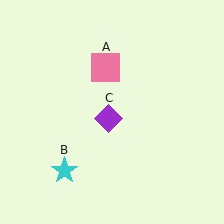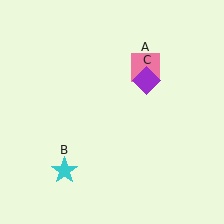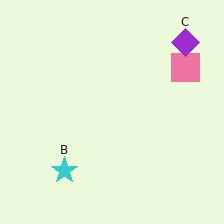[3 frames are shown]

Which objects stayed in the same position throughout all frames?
Cyan star (object B) remained stationary.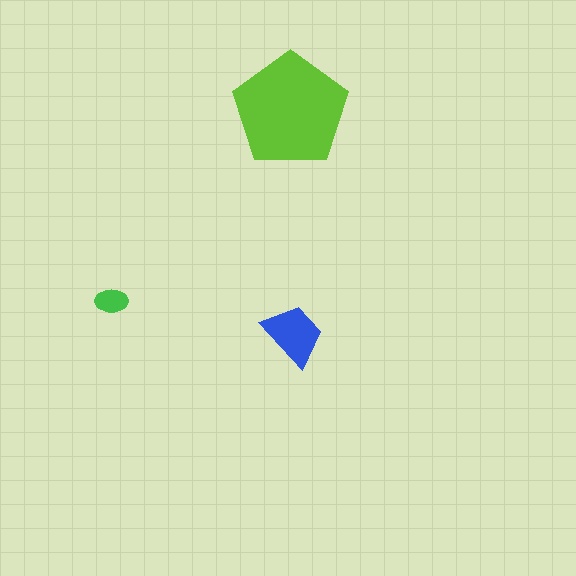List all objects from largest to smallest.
The lime pentagon, the blue trapezoid, the green ellipse.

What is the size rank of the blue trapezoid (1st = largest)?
2nd.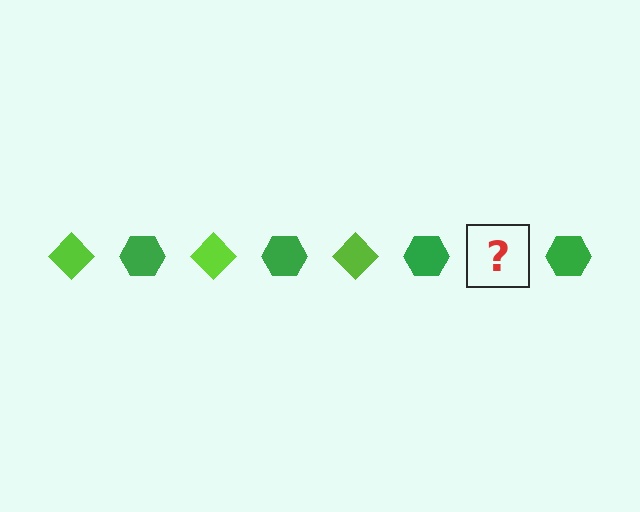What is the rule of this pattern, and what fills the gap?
The rule is that the pattern alternates between lime diamond and green hexagon. The gap should be filled with a lime diamond.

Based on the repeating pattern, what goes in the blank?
The blank should be a lime diamond.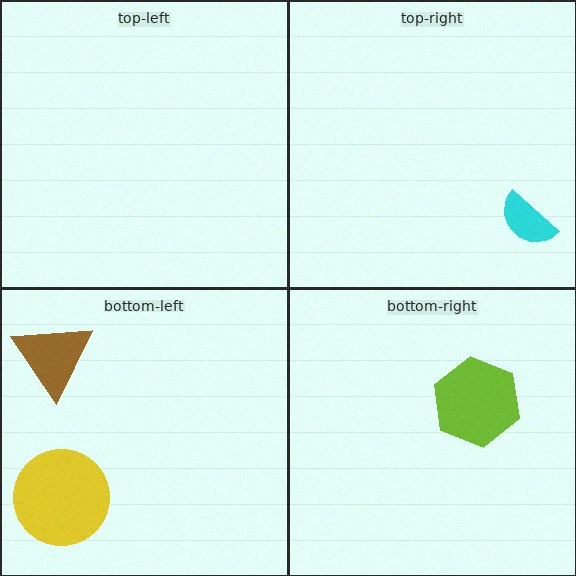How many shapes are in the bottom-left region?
2.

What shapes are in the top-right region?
The cyan semicircle.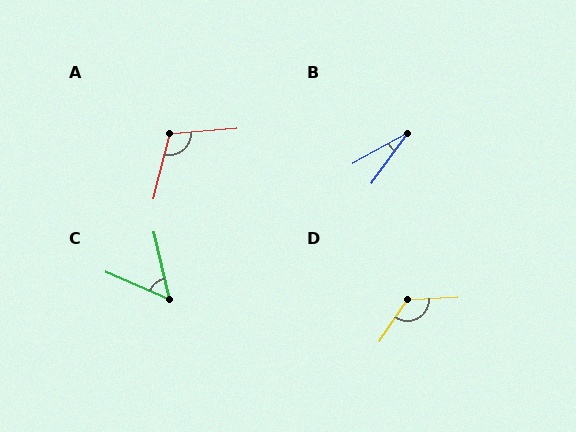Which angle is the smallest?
B, at approximately 25 degrees.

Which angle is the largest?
D, at approximately 127 degrees.